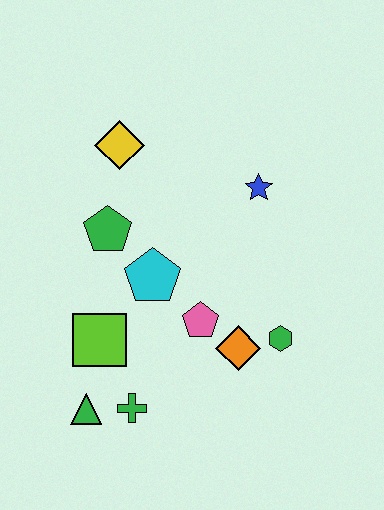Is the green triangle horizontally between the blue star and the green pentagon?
No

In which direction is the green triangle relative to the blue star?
The green triangle is below the blue star.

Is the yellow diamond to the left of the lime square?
No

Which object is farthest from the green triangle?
The blue star is farthest from the green triangle.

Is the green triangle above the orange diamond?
No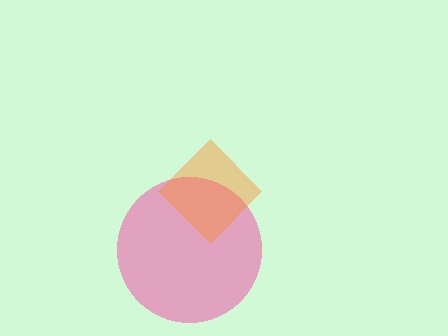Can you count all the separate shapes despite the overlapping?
Yes, there are 2 separate shapes.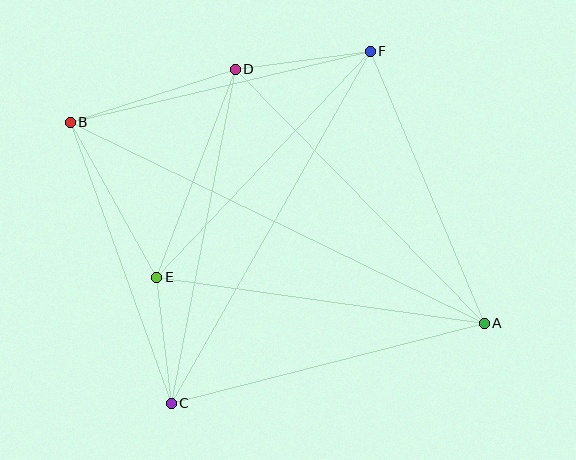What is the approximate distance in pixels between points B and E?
The distance between B and E is approximately 177 pixels.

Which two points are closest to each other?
Points C and E are closest to each other.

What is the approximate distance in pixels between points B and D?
The distance between B and D is approximately 173 pixels.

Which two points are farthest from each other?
Points A and B are farthest from each other.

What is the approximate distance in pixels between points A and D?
The distance between A and D is approximately 355 pixels.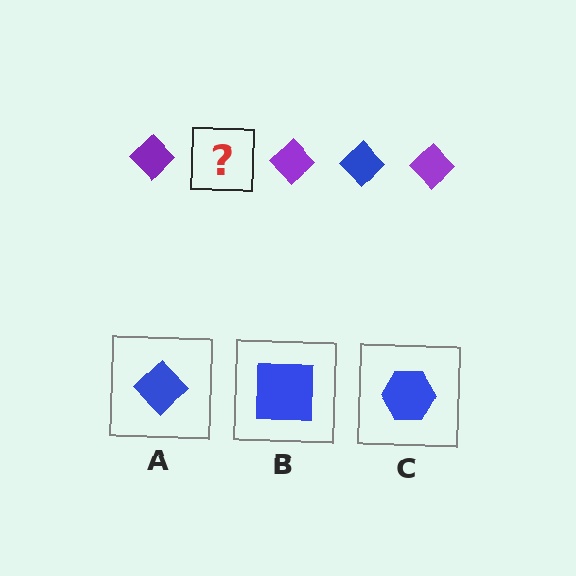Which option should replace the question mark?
Option A.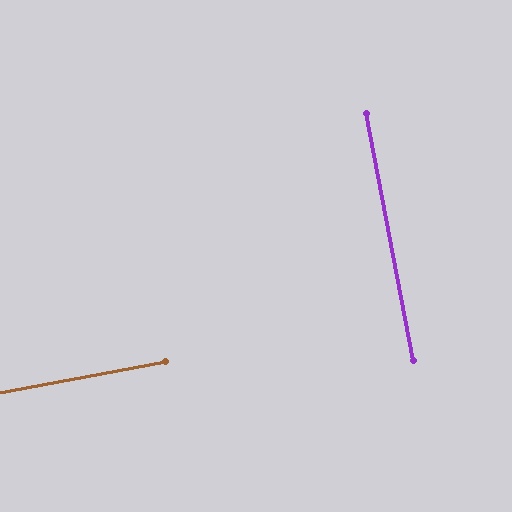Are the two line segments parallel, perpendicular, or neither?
Perpendicular — they meet at approximately 90°.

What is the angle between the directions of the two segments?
Approximately 90 degrees.